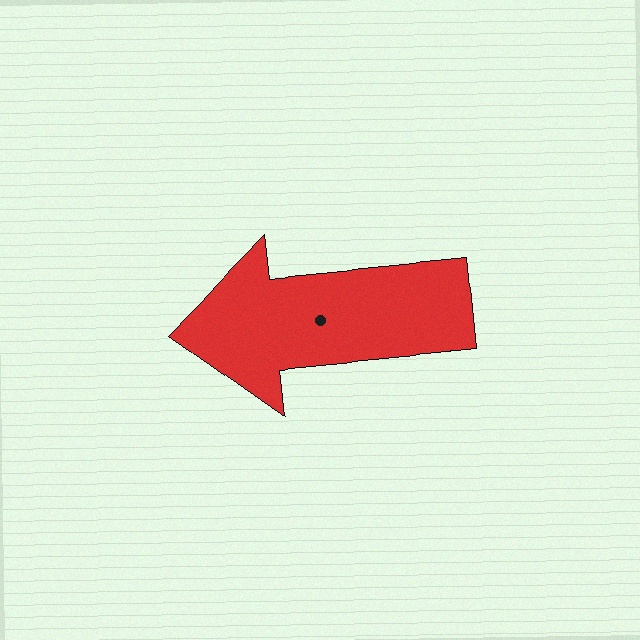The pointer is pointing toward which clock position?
Roughly 9 o'clock.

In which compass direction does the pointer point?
West.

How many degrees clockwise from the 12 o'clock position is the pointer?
Approximately 265 degrees.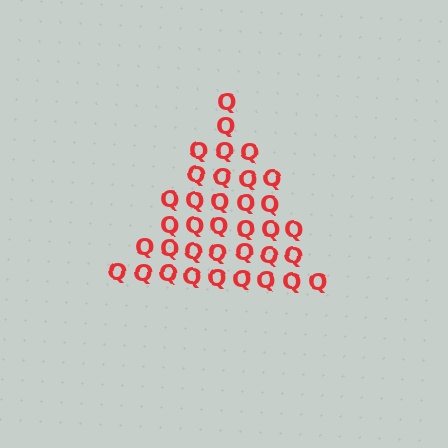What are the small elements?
The small elements are letter Q's.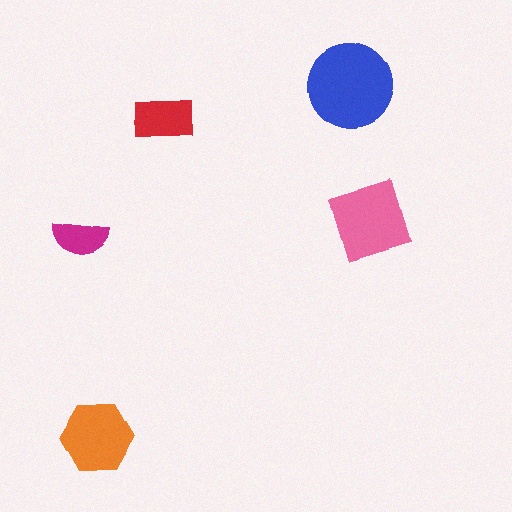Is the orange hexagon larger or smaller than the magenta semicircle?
Larger.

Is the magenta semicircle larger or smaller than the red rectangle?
Smaller.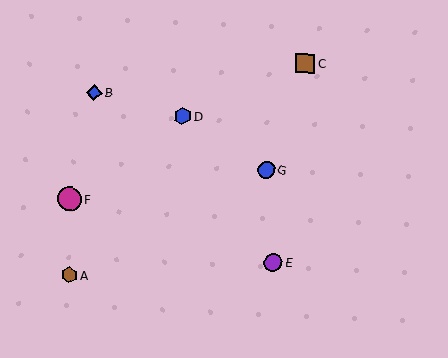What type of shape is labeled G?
Shape G is a blue circle.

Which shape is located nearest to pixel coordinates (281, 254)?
The purple circle (labeled E) at (273, 263) is nearest to that location.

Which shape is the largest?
The magenta circle (labeled F) is the largest.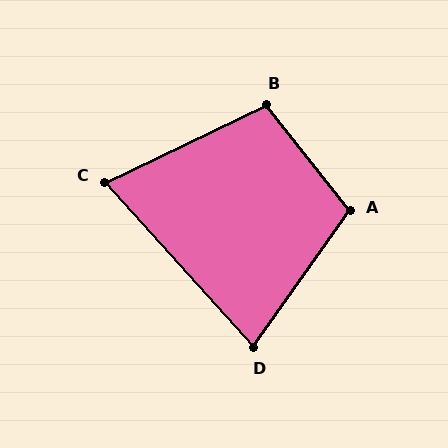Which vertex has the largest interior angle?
A, at approximately 107 degrees.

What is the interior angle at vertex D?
Approximately 77 degrees (acute).